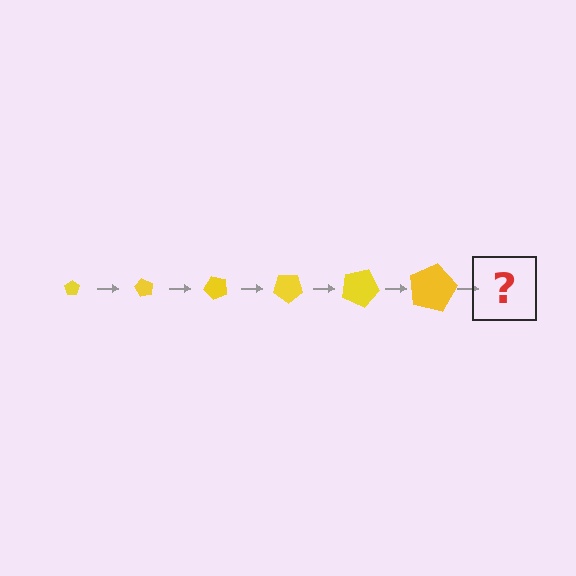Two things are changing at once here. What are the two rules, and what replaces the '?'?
The two rules are that the pentagon grows larger each step and it rotates 60 degrees each step. The '?' should be a pentagon, larger than the previous one and rotated 360 degrees from the start.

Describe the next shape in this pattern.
It should be a pentagon, larger than the previous one and rotated 360 degrees from the start.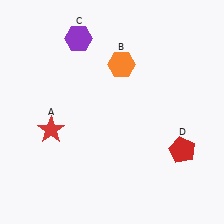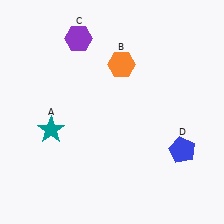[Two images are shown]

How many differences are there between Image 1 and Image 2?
There are 2 differences between the two images.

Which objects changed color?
A changed from red to teal. D changed from red to blue.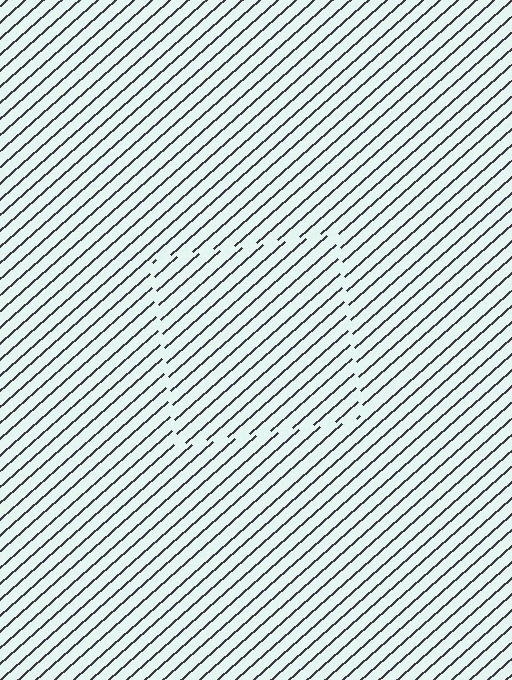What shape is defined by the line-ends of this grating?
An illusory square. The interior of the shape contains the same grating, shifted by half a period — the contour is defined by the phase discontinuity where line-ends from the inner and outer gratings abut.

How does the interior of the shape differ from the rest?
The interior of the shape contains the same grating, shifted by half a period — the contour is defined by the phase discontinuity where line-ends from the inner and outer gratings abut.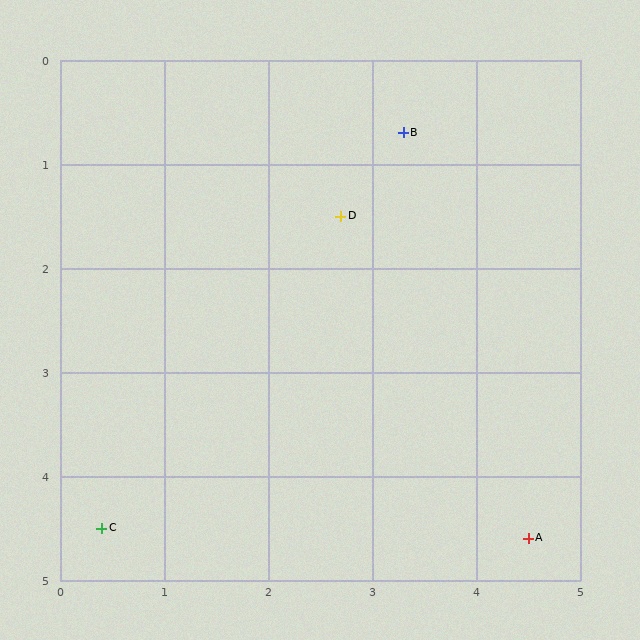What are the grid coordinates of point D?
Point D is at approximately (2.7, 1.5).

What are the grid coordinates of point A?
Point A is at approximately (4.5, 4.6).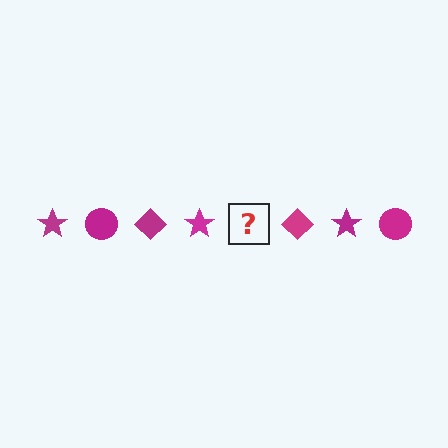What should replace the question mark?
The question mark should be replaced with a magenta circle.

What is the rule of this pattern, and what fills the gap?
The rule is that the pattern cycles through star, circle, diamond shapes in magenta. The gap should be filled with a magenta circle.